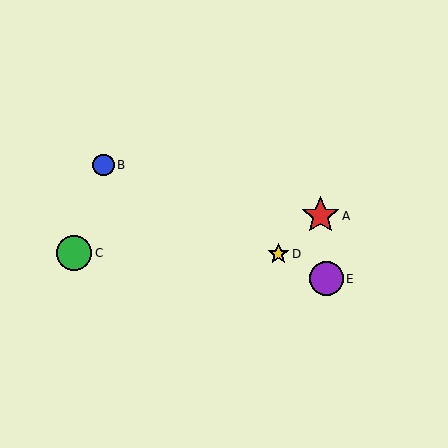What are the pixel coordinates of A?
Object A is at (321, 216).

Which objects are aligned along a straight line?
Objects B, D, E are aligned along a straight line.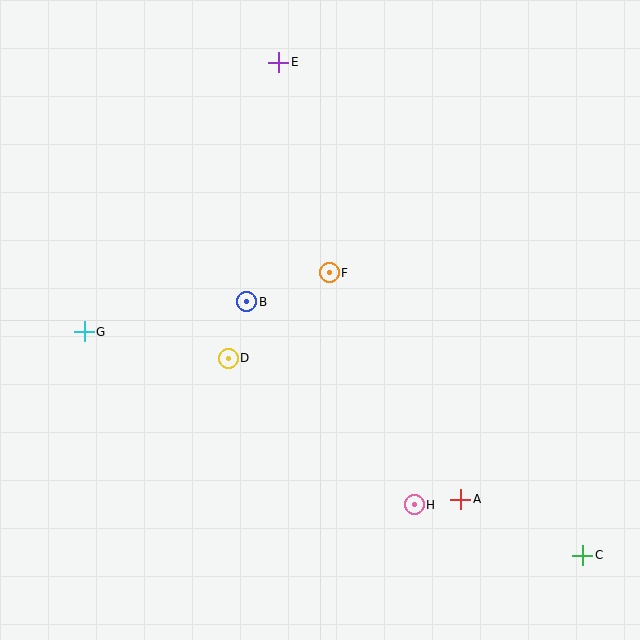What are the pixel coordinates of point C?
Point C is at (583, 555).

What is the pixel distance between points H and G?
The distance between H and G is 372 pixels.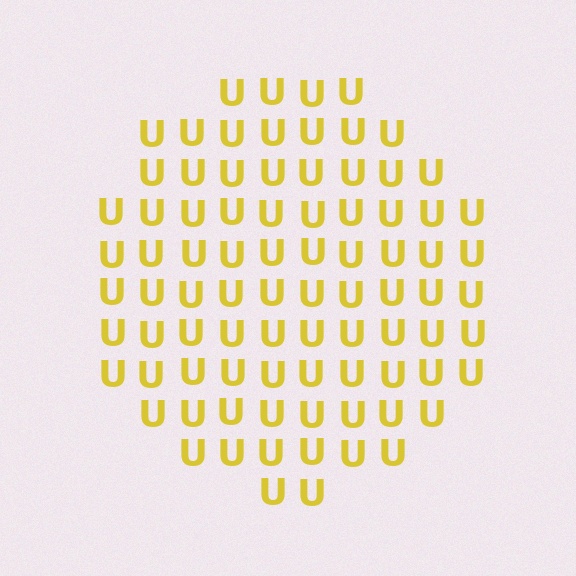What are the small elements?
The small elements are letter U's.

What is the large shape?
The large shape is a circle.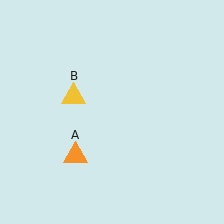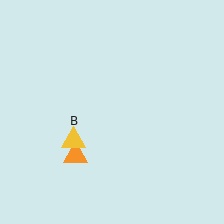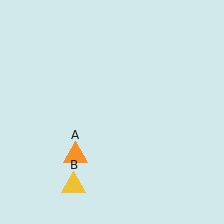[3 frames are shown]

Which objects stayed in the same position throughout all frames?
Orange triangle (object A) remained stationary.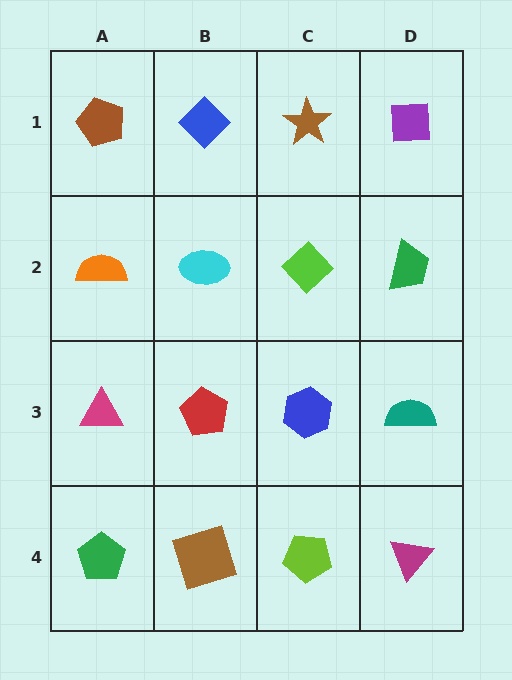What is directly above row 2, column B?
A blue diamond.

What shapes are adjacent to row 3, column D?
A green trapezoid (row 2, column D), a magenta triangle (row 4, column D), a blue hexagon (row 3, column C).